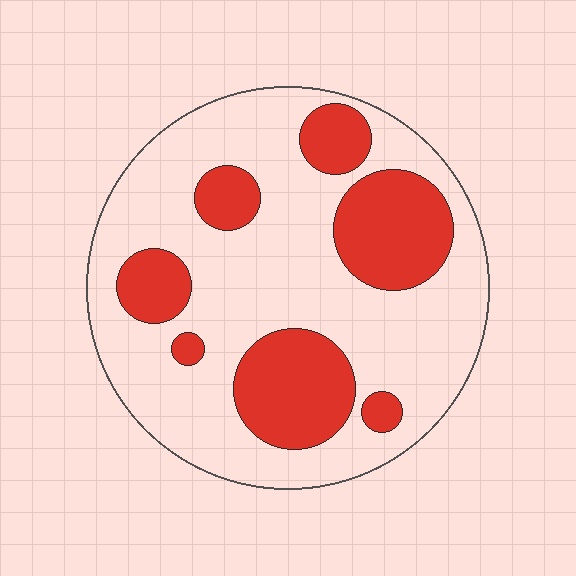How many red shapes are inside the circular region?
7.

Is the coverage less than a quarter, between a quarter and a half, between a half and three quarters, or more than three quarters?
Between a quarter and a half.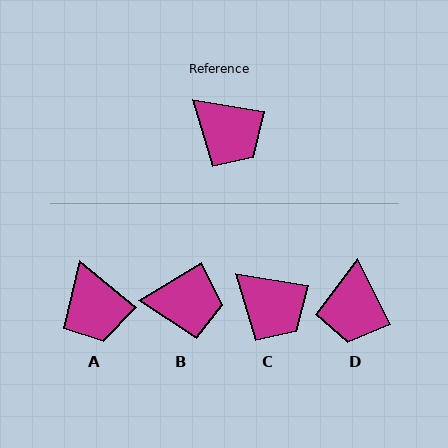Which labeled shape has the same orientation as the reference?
C.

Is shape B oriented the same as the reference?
No, it is off by about 40 degrees.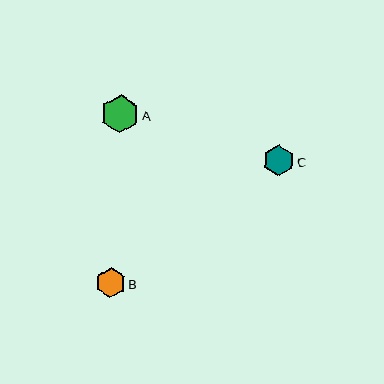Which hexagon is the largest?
Hexagon A is the largest with a size of approximately 38 pixels.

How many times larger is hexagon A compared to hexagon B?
Hexagon A is approximately 1.3 times the size of hexagon B.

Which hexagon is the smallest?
Hexagon B is the smallest with a size of approximately 30 pixels.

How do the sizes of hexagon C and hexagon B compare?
Hexagon C and hexagon B are approximately the same size.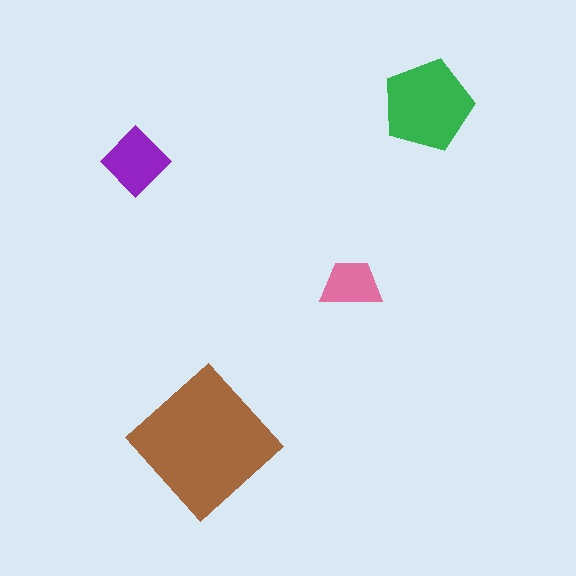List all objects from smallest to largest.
The pink trapezoid, the purple diamond, the green pentagon, the brown diamond.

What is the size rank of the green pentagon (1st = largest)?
2nd.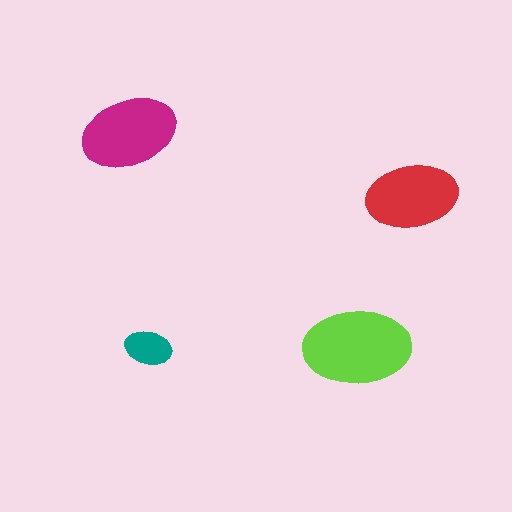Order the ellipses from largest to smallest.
the lime one, the magenta one, the red one, the teal one.